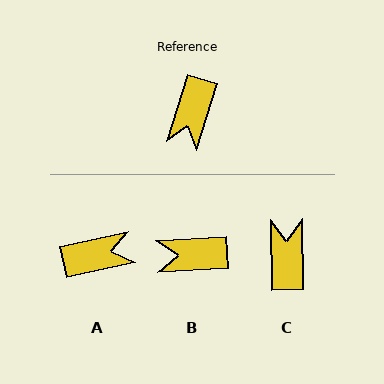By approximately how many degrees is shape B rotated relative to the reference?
Approximately 70 degrees clockwise.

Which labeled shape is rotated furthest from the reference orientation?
C, about 162 degrees away.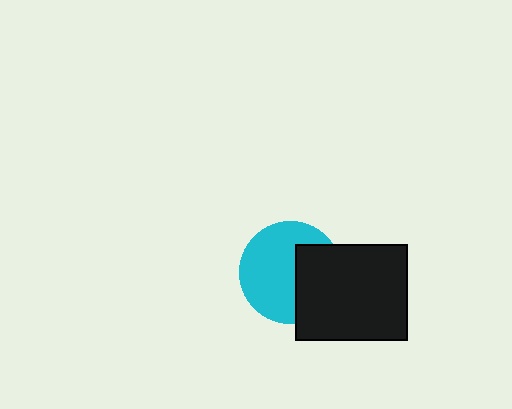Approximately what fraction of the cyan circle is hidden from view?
Roughly 37% of the cyan circle is hidden behind the black rectangle.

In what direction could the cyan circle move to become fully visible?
The cyan circle could move left. That would shift it out from behind the black rectangle entirely.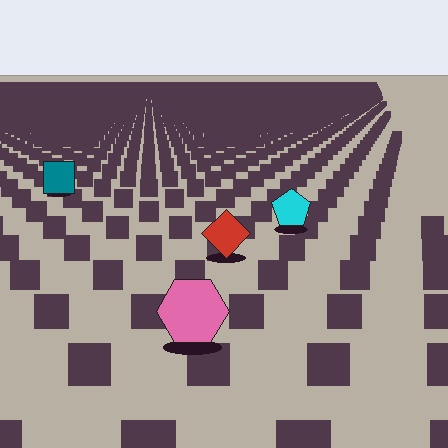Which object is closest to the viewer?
The pink hexagon is closest. The texture marks near it are larger and more spread out.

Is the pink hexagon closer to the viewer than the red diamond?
Yes. The pink hexagon is closer — you can tell from the texture gradient: the ground texture is coarser near it.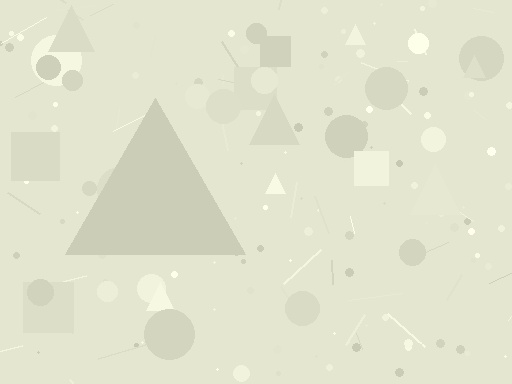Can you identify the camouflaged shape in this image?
The camouflaged shape is a triangle.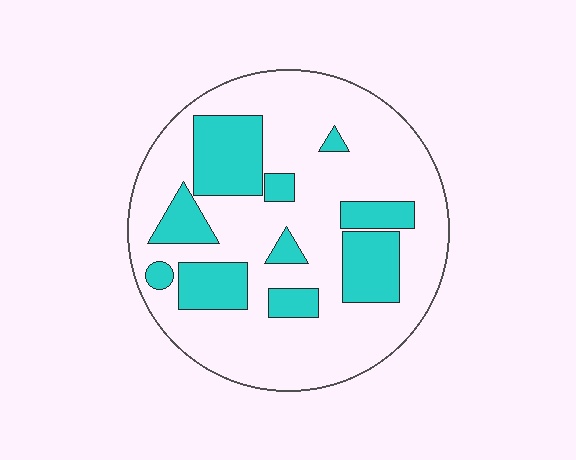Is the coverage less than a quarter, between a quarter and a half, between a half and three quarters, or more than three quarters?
Between a quarter and a half.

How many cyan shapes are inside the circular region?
10.